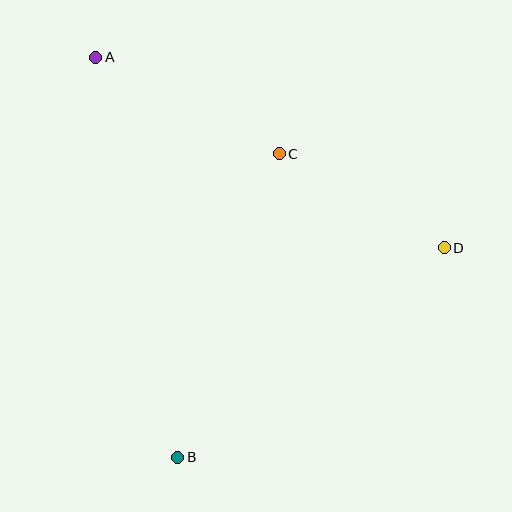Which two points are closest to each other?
Points C and D are closest to each other.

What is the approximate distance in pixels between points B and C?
The distance between B and C is approximately 320 pixels.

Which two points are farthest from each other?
Points A and B are farthest from each other.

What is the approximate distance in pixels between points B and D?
The distance between B and D is approximately 339 pixels.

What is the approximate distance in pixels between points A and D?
The distance between A and D is approximately 397 pixels.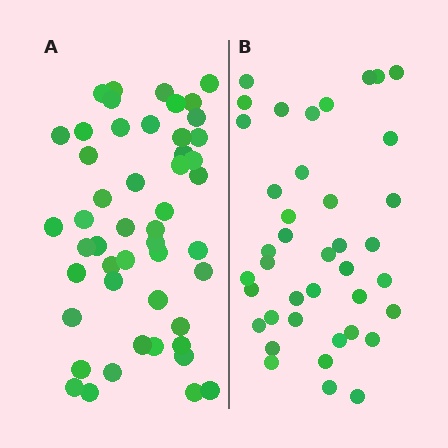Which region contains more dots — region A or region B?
Region A (the left region) has more dots.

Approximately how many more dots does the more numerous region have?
Region A has roughly 8 or so more dots than region B.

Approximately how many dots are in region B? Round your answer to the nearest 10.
About 40 dots.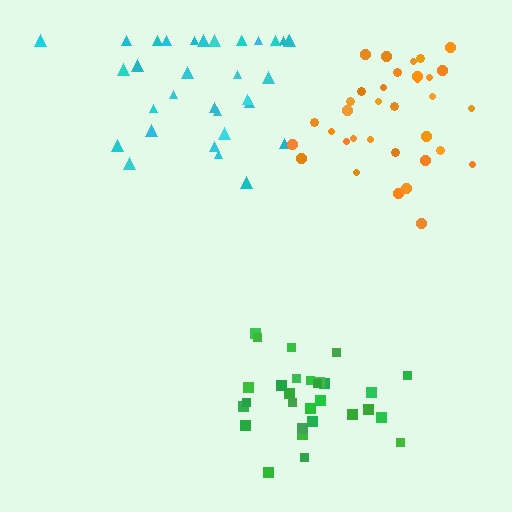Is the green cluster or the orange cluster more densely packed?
Green.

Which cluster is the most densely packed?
Green.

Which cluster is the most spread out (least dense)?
Cyan.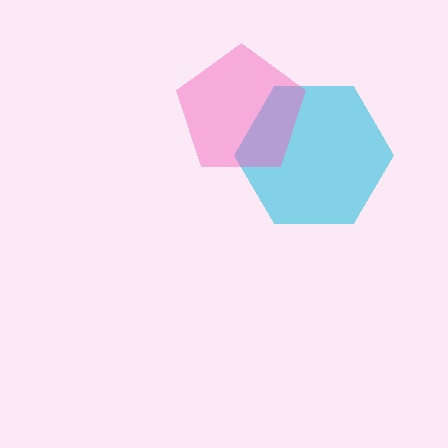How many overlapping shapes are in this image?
There are 2 overlapping shapes in the image.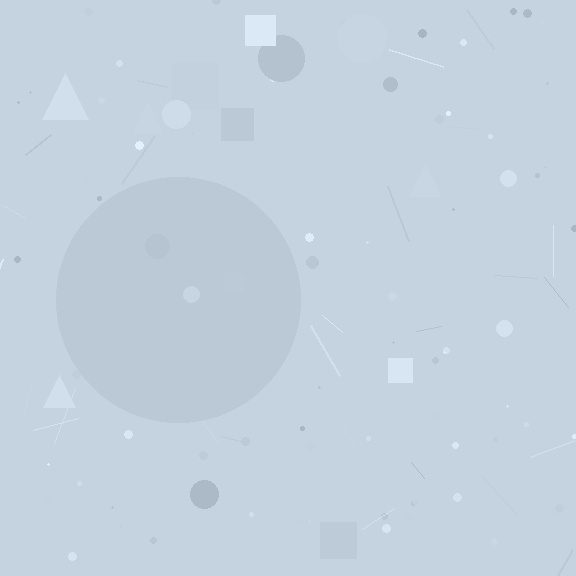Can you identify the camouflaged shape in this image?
The camouflaged shape is a circle.